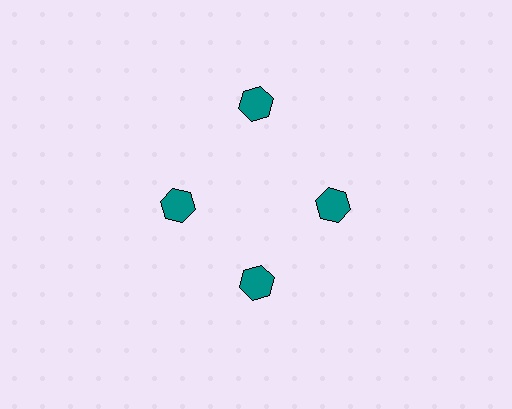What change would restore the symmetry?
The symmetry would be restored by moving it inward, back onto the ring so that all 4 hexagons sit at equal angles and equal distance from the center.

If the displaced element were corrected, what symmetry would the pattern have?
It would have 4-fold rotational symmetry — the pattern would map onto itself every 90 degrees.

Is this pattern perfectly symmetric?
No. The 4 teal hexagons are arranged in a ring, but one element near the 12 o'clock position is pushed outward from the center, breaking the 4-fold rotational symmetry.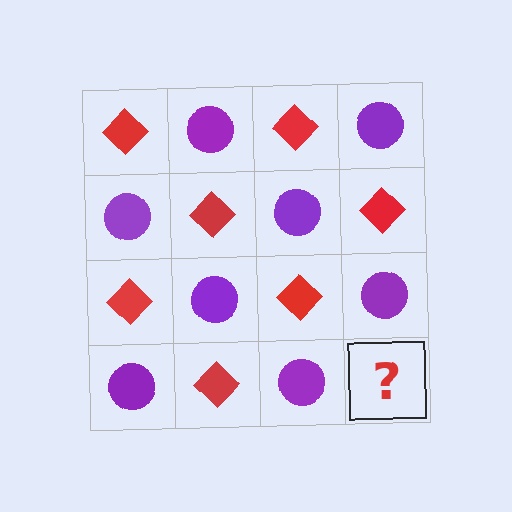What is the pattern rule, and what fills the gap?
The rule is that it alternates red diamond and purple circle in a checkerboard pattern. The gap should be filled with a red diamond.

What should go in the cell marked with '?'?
The missing cell should contain a red diamond.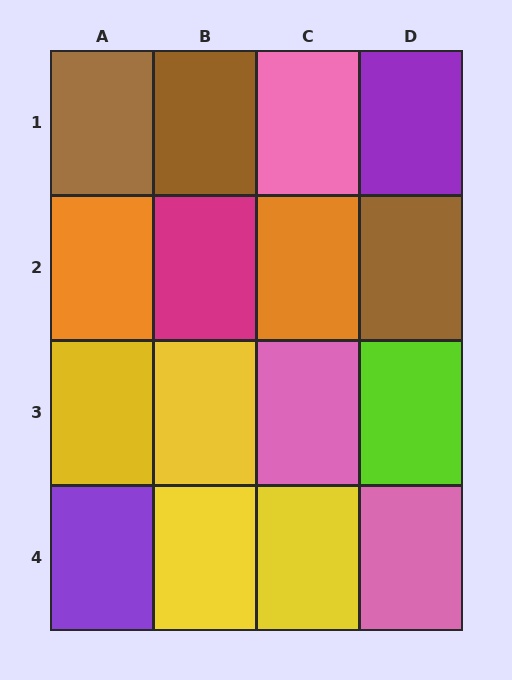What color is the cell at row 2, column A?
Orange.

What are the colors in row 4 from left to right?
Purple, yellow, yellow, pink.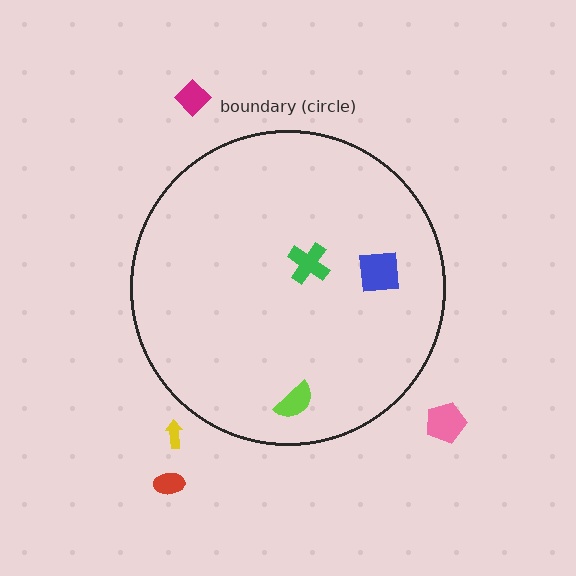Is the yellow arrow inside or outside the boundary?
Outside.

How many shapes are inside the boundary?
3 inside, 4 outside.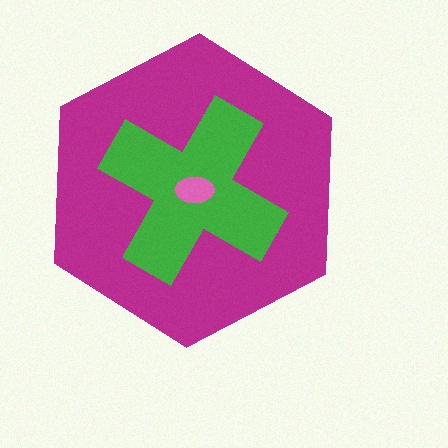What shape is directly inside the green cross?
The pink ellipse.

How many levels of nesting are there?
3.